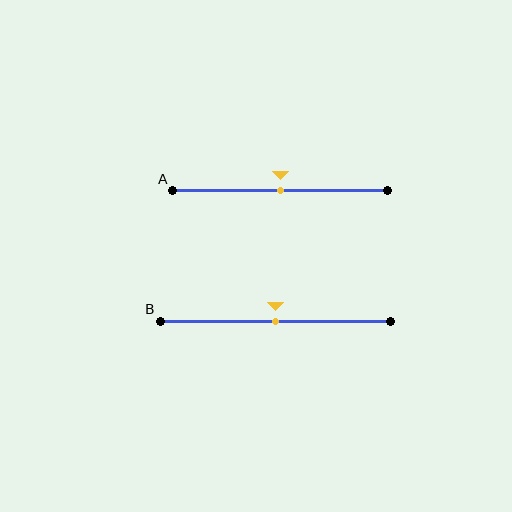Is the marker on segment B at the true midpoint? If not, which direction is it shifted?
Yes, the marker on segment B is at the true midpoint.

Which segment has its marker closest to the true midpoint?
Segment A has its marker closest to the true midpoint.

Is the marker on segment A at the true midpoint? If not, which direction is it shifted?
Yes, the marker on segment A is at the true midpoint.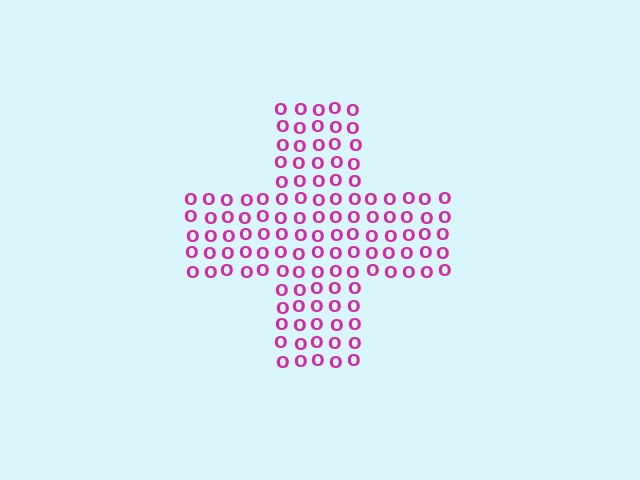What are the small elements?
The small elements are letter O's.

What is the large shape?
The large shape is a cross.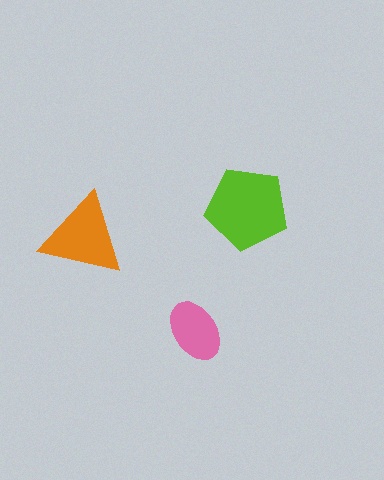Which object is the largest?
The lime pentagon.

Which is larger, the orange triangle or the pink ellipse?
The orange triangle.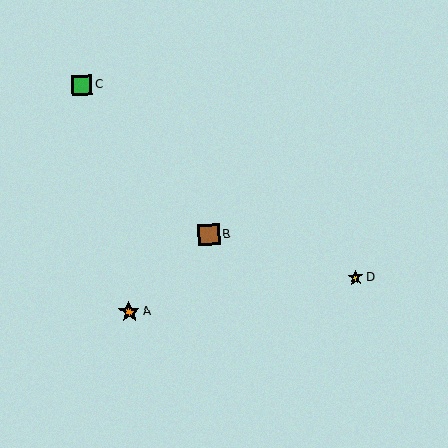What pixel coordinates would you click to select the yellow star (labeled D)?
Click at (356, 278) to select the yellow star D.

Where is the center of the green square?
The center of the green square is at (82, 85).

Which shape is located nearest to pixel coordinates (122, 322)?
The orange star (labeled A) at (129, 312) is nearest to that location.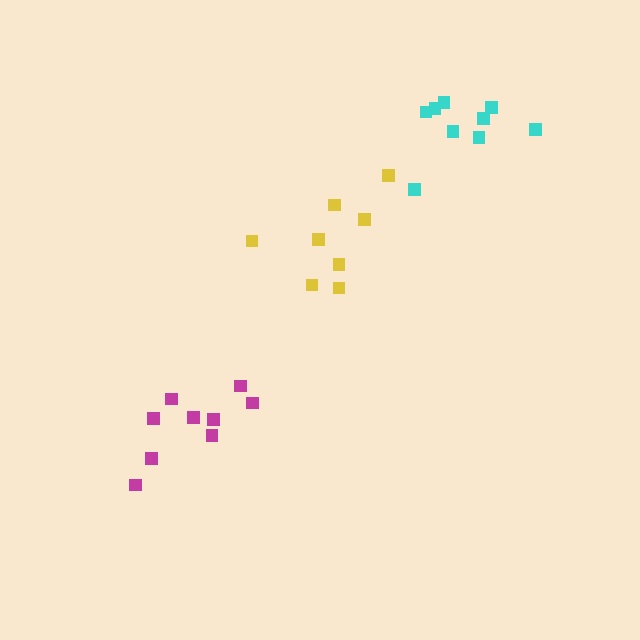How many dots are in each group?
Group 1: 9 dots, Group 2: 8 dots, Group 3: 9 dots (26 total).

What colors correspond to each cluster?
The clusters are colored: cyan, yellow, magenta.